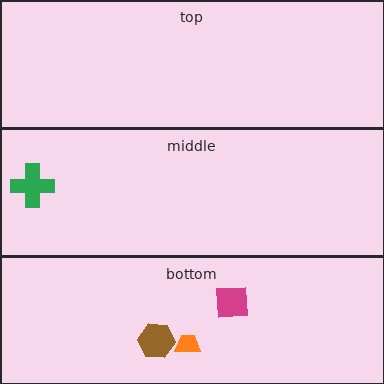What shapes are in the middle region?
The green cross.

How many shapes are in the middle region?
1.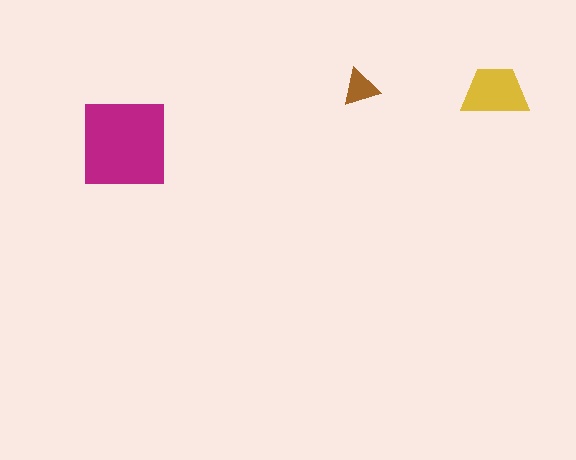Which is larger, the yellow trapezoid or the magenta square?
The magenta square.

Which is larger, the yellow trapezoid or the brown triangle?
The yellow trapezoid.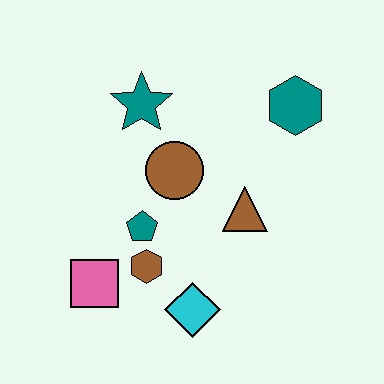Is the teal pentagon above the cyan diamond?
Yes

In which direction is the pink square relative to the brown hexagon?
The pink square is to the left of the brown hexagon.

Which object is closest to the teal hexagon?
The brown triangle is closest to the teal hexagon.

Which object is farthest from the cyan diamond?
The teal hexagon is farthest from the cyan diamond.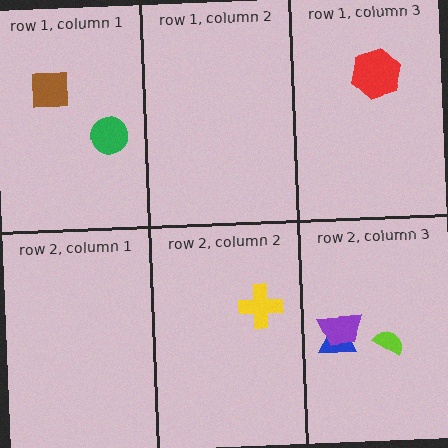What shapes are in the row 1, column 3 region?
The red hexagon.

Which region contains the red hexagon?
The row 1, column 3 region.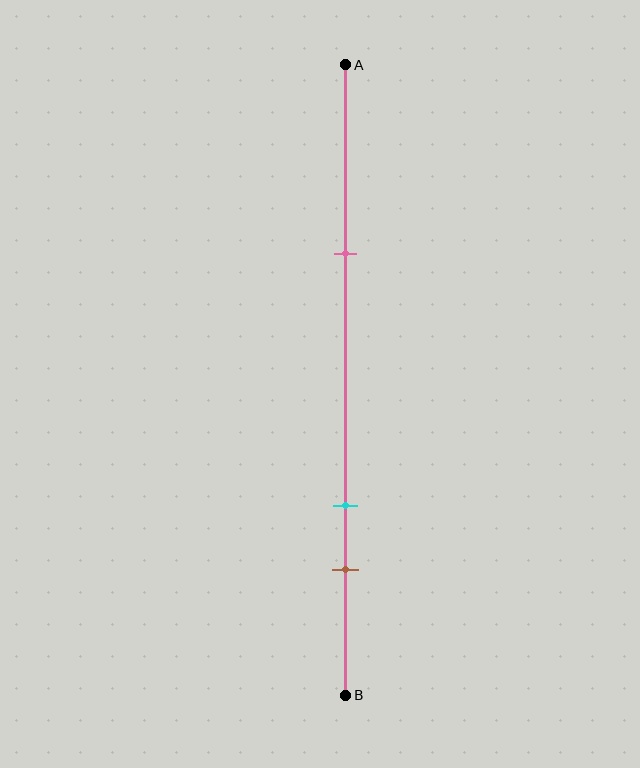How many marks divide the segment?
There are 3 marks dividing the segment.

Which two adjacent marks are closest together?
The cyan and brown marks are the closest adjacent pair.